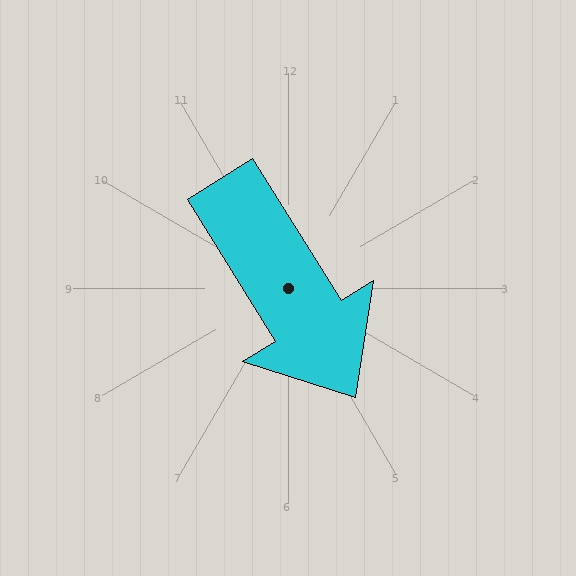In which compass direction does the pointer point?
Southeast.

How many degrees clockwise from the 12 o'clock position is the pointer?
Approximately 148 degrees.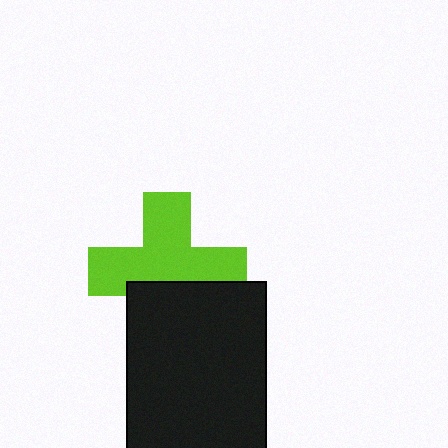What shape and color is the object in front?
The object in front is a black rectangle.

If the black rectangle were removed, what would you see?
You would see the complete lime cross.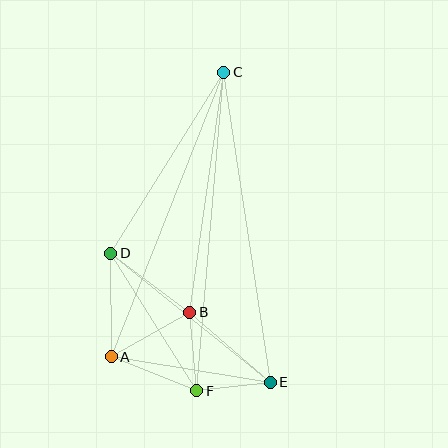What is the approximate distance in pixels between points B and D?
The distance between B and D is approximately 98 pixels.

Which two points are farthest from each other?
Points C and F are farthest from each other.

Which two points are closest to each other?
Points E and F are closest to each other.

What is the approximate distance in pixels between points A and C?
The distance between A and C is approximately 306 pixels.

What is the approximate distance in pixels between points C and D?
The distance between C and D is approximately 213 pixels.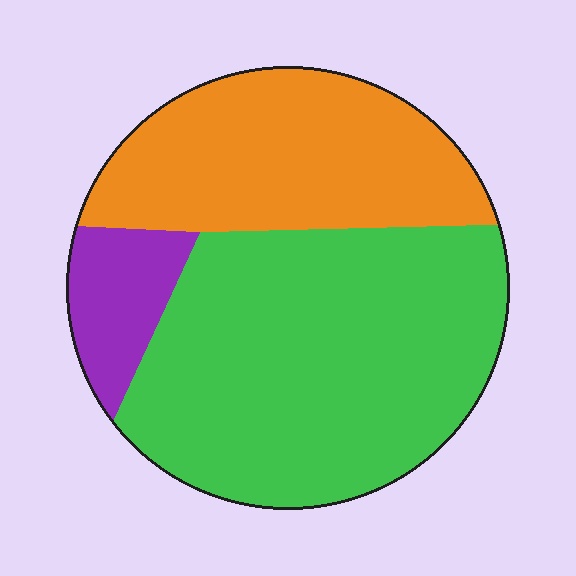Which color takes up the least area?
Purple, at roughly 10%.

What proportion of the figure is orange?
Orange takes up between a quarter and a half of the figure.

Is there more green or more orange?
Green.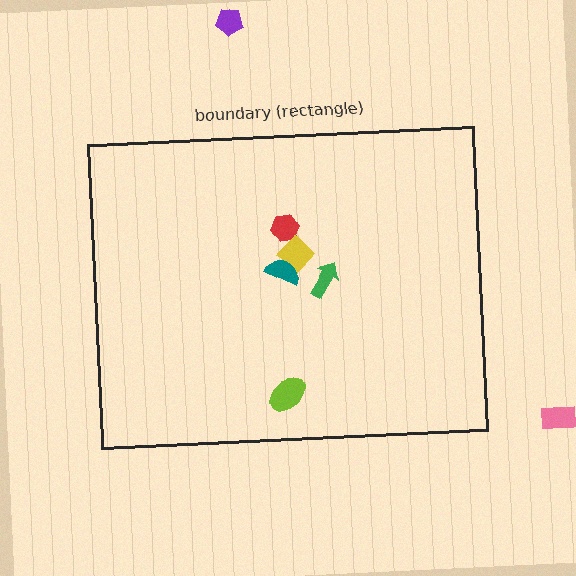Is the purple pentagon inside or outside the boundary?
Outside.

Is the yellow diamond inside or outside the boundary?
Inside.